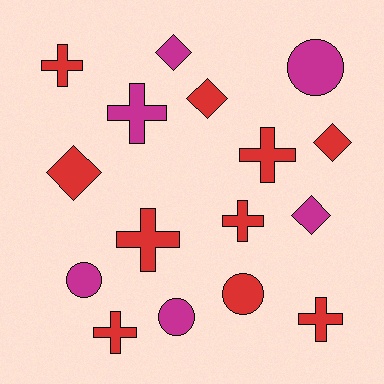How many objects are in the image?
There are 16 objects.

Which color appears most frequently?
Red, with 10 objects.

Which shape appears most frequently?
Cross, with 7 objects.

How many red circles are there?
There is 1 red circle.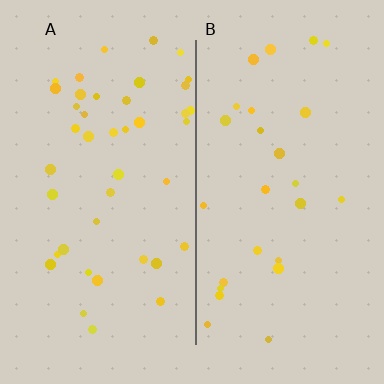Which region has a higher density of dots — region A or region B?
A (the left).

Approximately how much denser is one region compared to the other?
Approximately 1.6× — region A over region B.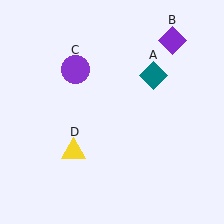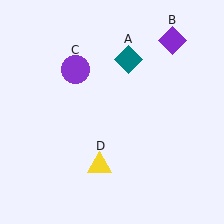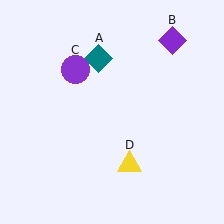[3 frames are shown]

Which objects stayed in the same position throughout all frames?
Purple diamond (object B) and purple circle (object C) remained stationary.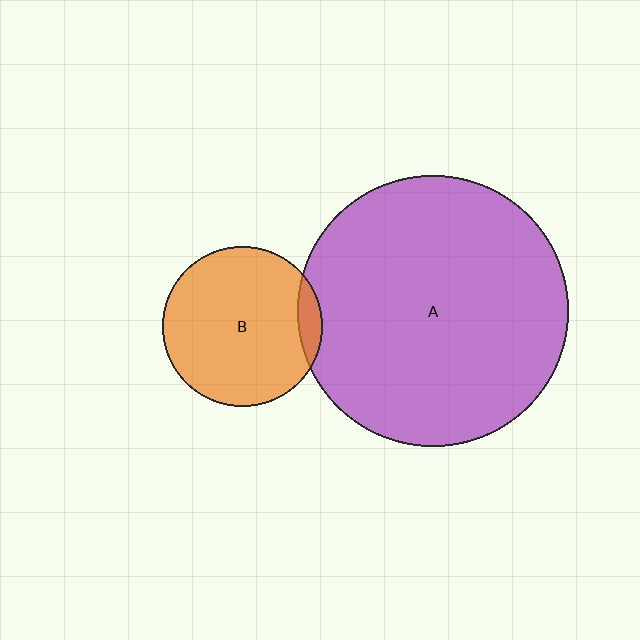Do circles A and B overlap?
Yes.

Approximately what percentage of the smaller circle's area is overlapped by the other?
Approximately 10%.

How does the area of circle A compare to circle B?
Approximately 2.9 times.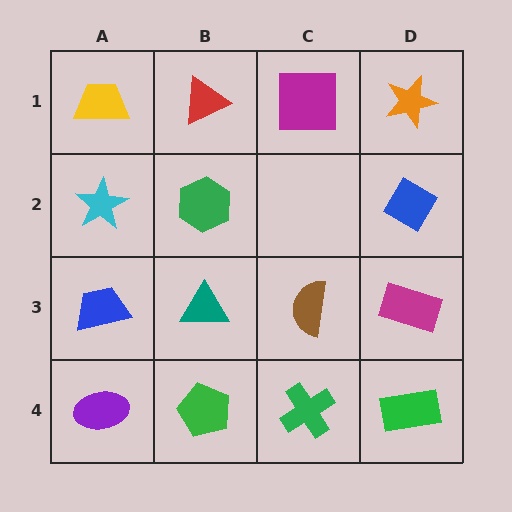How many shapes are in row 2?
3 shapes.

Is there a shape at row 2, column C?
No, that cell is empty.